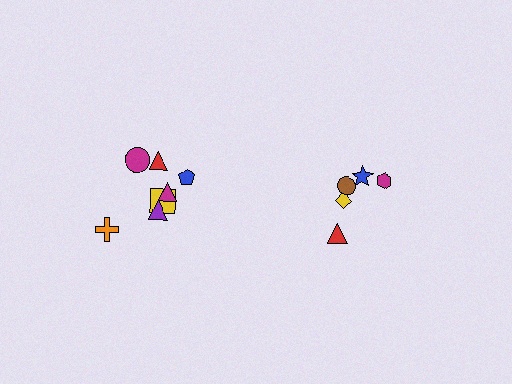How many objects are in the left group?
There are 7 objects.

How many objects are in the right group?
There are 5 objects.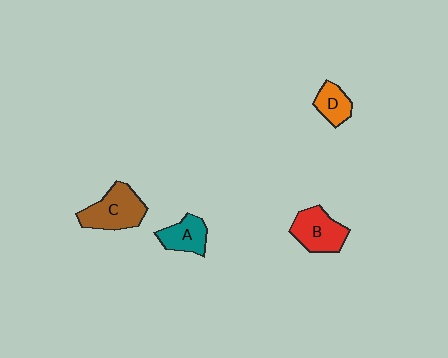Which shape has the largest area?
Shape C (brown).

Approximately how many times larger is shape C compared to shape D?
Approximately 1.8 times.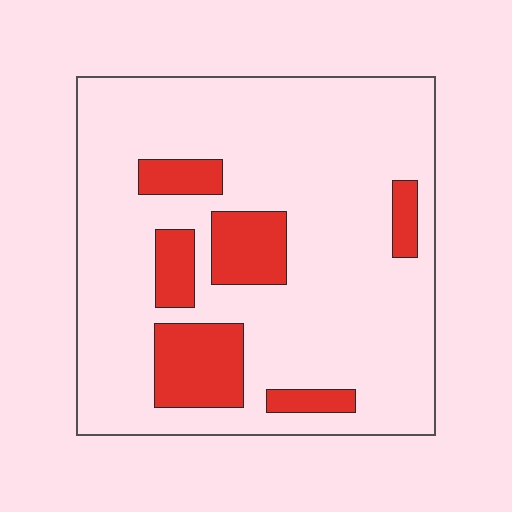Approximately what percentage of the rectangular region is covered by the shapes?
Approximately 20%.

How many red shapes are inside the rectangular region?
6.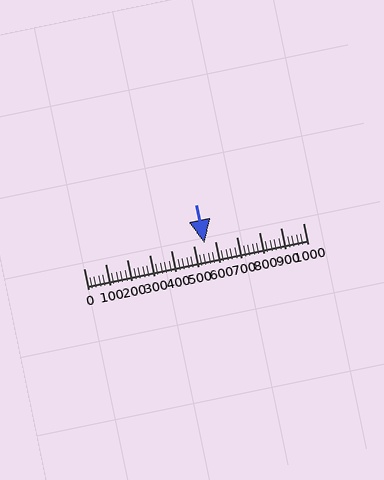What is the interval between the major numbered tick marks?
The major tick marks are spaced 100 units apart.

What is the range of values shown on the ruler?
The ruler shows values from 0 to 1000.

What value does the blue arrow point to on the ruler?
The blue arrow points to approximately 551.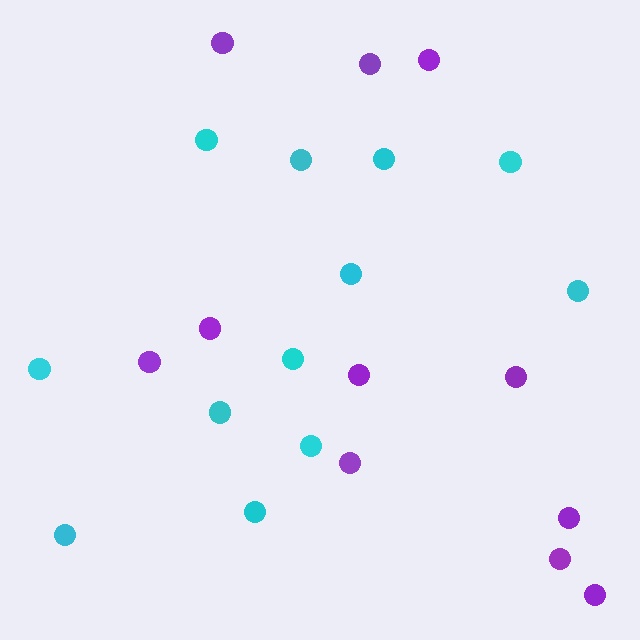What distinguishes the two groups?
There are 2 groups: one group of cyan circles (12) and one group of purple circles (11).